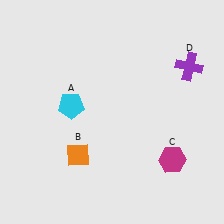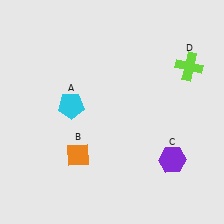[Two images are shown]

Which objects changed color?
C changed from magenta to purple. D changed from purple to lime.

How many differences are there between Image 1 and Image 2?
There are 2 differences between the two images.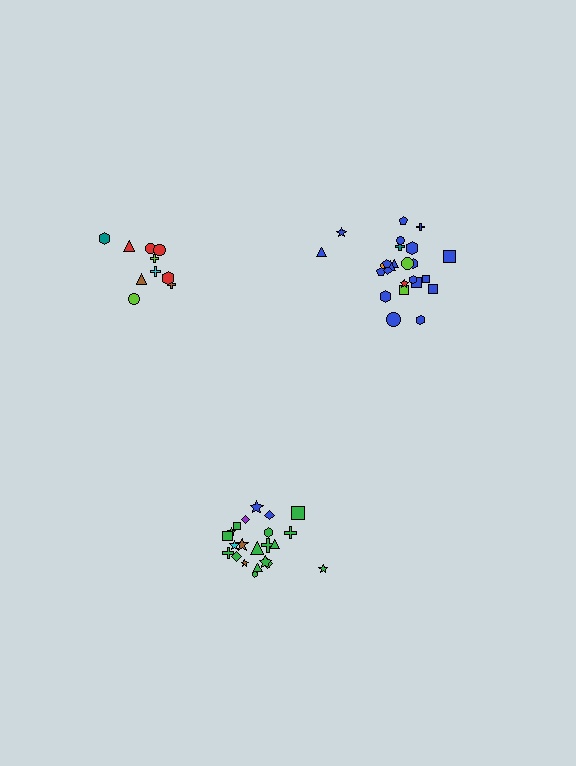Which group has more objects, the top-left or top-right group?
The top-right group.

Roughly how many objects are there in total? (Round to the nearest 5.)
Roughly 55 objects in total.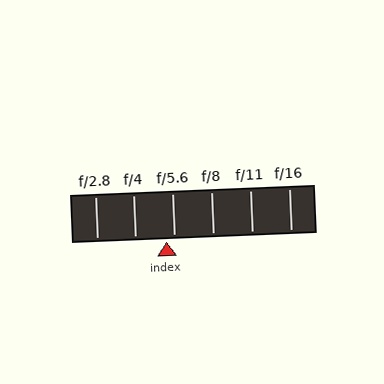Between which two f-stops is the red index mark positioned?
The index mark is between f/4 and f/5.6.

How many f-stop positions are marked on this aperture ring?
There are 6 f-stop positions marked.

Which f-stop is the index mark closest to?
The index mark is closest to f/5.6.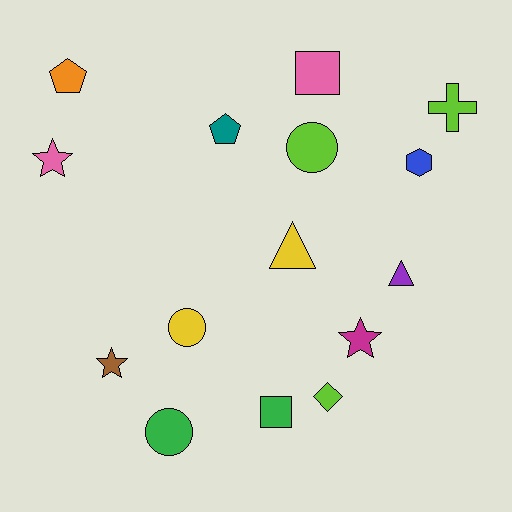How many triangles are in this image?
There are 2 triangles.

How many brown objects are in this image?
There is 1 brown object.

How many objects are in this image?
There are 15 objects.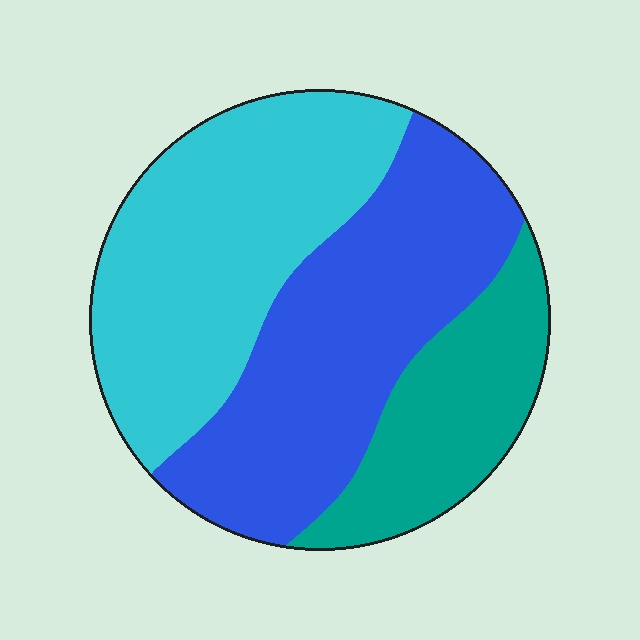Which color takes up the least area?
Teal, at roughly 20%.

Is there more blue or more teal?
Blue.